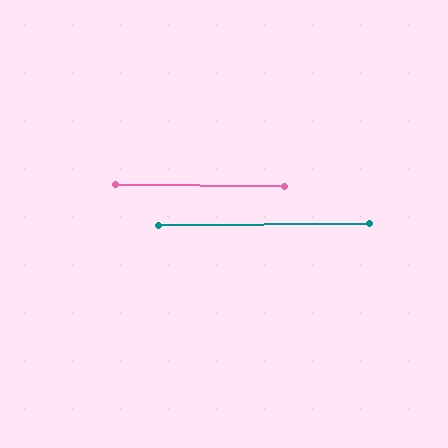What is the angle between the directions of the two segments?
Approximately 1 degree.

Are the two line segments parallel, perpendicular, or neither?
Parallel — their directions differ by only 0.9°.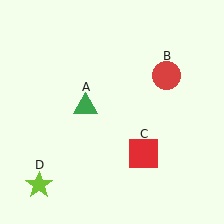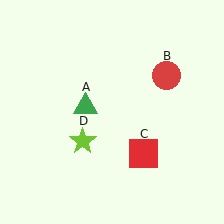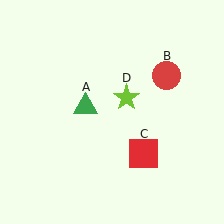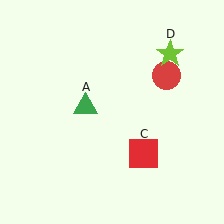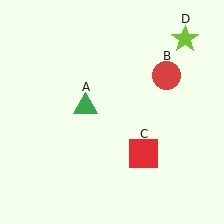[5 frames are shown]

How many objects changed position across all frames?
1 object changed position: lime star (object D).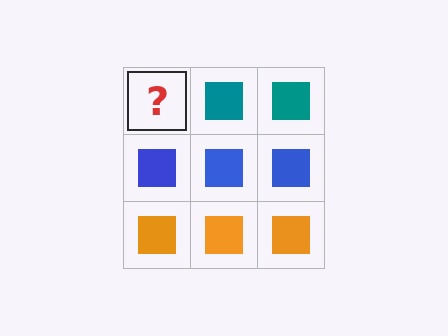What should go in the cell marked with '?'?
The missing cell should contain a teal square.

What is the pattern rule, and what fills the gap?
The rule is that each row has a consistent color. The gap should be filled with a teal square.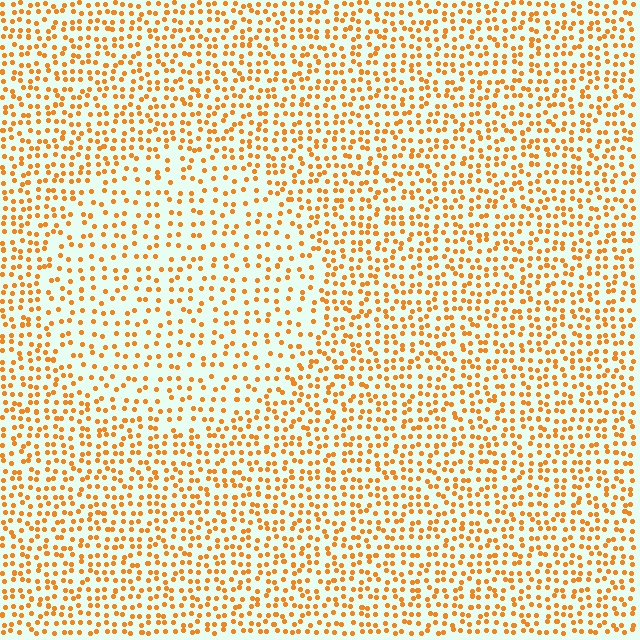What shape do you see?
I see a circle.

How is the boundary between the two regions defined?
The boundary is defined by a change in element density (approximately 1.7x ratio). All elements are the same color, size, and shape.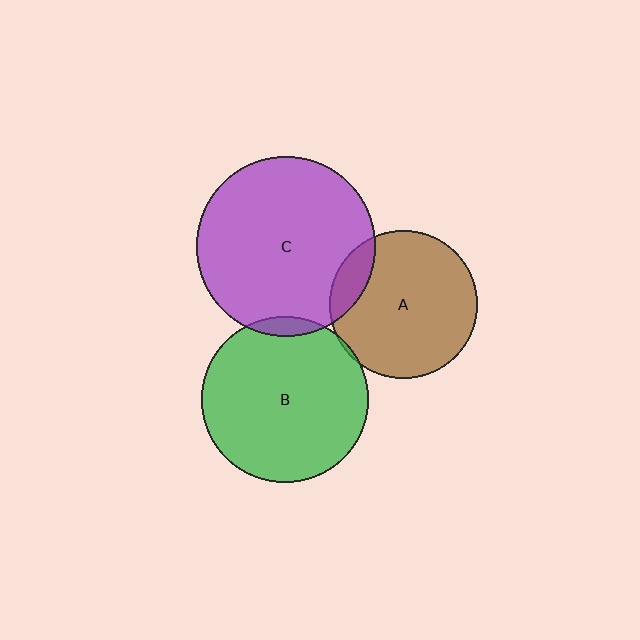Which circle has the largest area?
Circle C (purple).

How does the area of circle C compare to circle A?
Approximately 1.5 times.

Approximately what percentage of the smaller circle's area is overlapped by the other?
Approximately 5%.